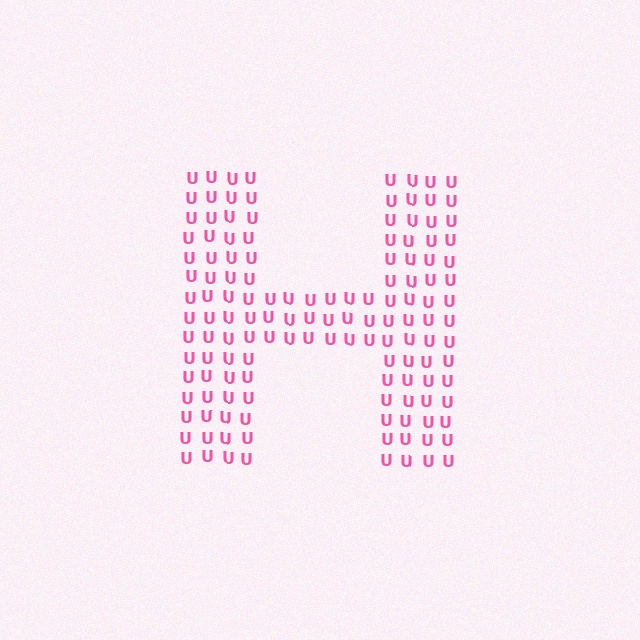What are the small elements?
The small elements are letter U's.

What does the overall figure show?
The overall figure shows the letter H.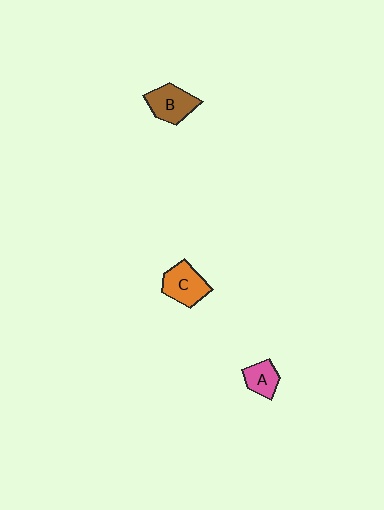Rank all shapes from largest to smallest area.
From largest to smallest: C (orange), B (brown), A (pink).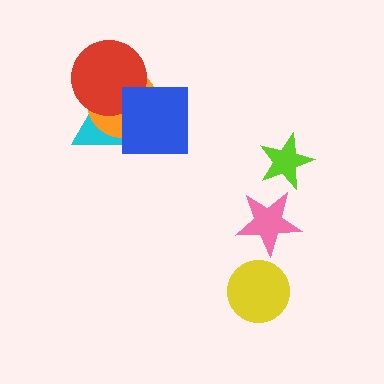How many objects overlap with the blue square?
3 objects overlap with the blue square.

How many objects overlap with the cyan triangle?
3 objects overlap with the cyan triangle.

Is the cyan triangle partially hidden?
Yes, it is partially covered by another shape.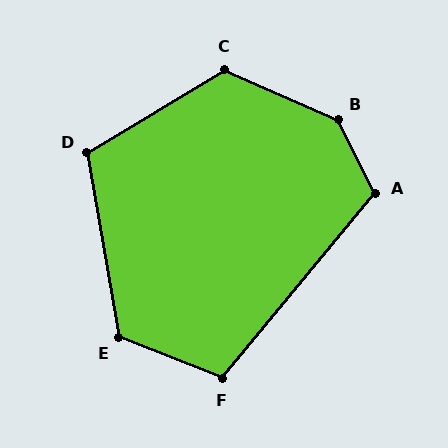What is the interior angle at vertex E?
Approximately 122 degrees (obtuse).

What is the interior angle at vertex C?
Approximately 125 degrees (obtuse).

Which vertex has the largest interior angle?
B, at approximately 141 degrees.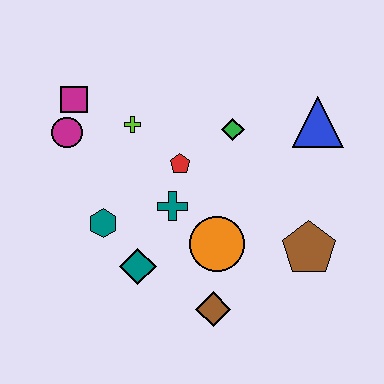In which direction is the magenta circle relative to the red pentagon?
The magenta circle is to the left of the red pentagon.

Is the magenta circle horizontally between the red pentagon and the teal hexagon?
No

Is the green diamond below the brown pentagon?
No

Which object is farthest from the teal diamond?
The blue triangle is farthest from the teal diamond.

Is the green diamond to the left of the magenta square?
No